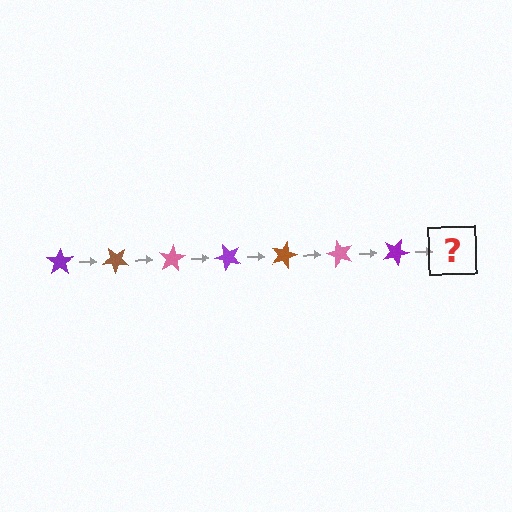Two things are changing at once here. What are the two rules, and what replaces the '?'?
The two rules are that it rotates 40 degrees each step and the color cycles through purple, brown, and pink. The '?' should be a brown star, rotated 280 degrees from the start.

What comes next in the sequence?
The next element should be a brown star, rotated 280 degrees from the start.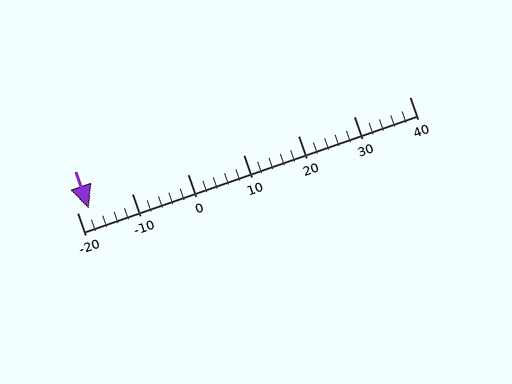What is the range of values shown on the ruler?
The ruler shows values from -20 to 40.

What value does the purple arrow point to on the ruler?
The purple arrow points to approximately -18.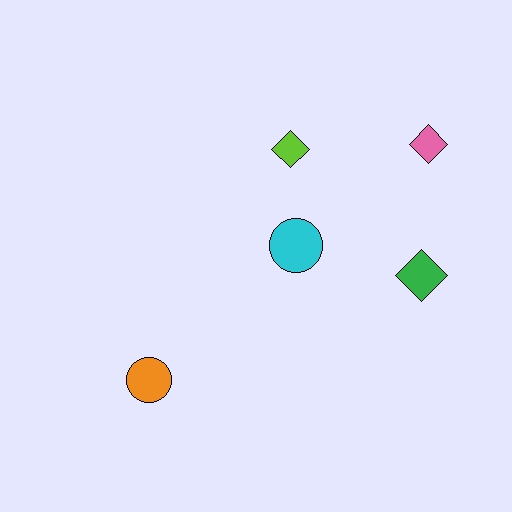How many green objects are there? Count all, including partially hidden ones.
There is 1 green object.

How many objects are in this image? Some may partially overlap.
There are 5 objects.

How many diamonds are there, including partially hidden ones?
There are 3 diamonds.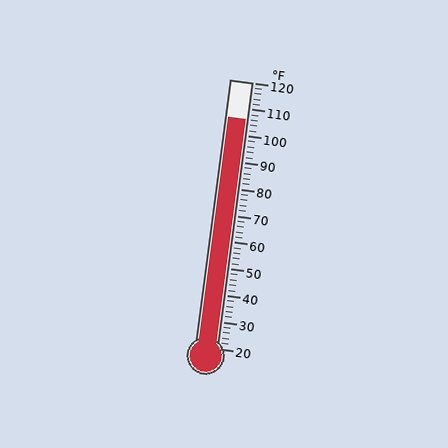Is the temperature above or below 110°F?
The temperature is below 110°F.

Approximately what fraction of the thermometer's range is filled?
The thermometer is filled to approximately 85% of its range.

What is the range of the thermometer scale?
The thermometer scale ranges from 20°F to 120°F.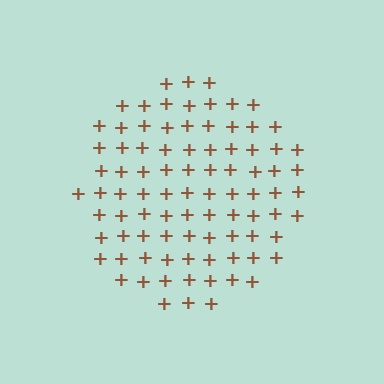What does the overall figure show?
The overall figure shows a circle.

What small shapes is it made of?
It is made of small plus signs.